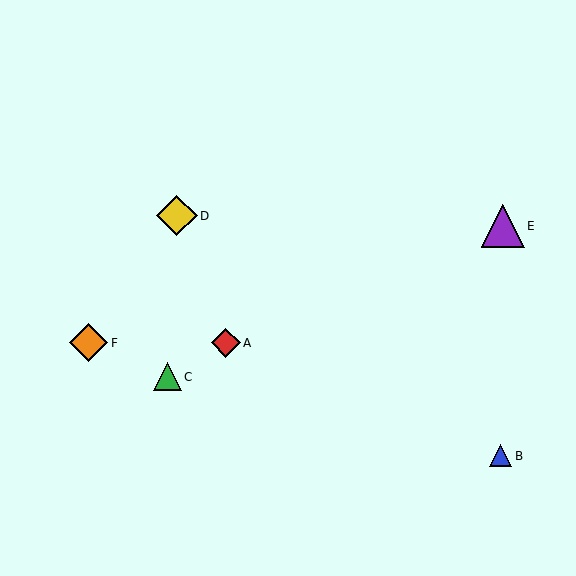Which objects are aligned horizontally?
Objects A, F are aligned horizontally.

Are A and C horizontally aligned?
No, A is at y≈343 and C is at y≈377.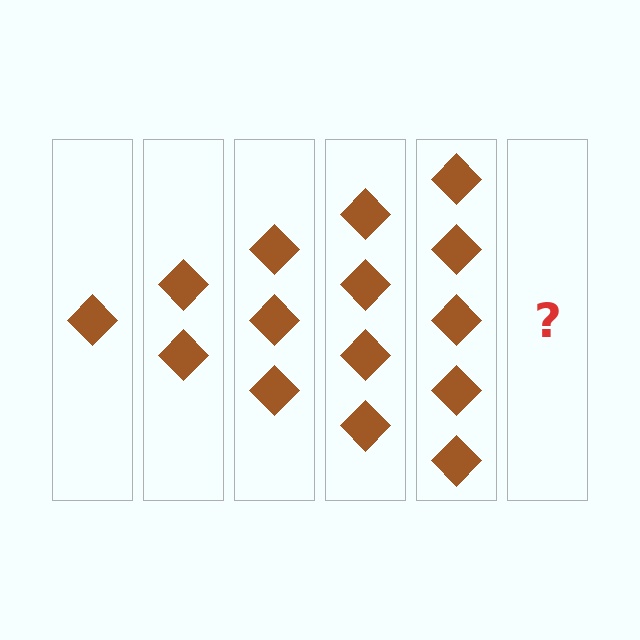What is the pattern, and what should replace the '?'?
The pattern is that each step adds one more diamond. The '?' should be 6 diamonds.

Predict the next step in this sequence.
The next step is 6 diamonds.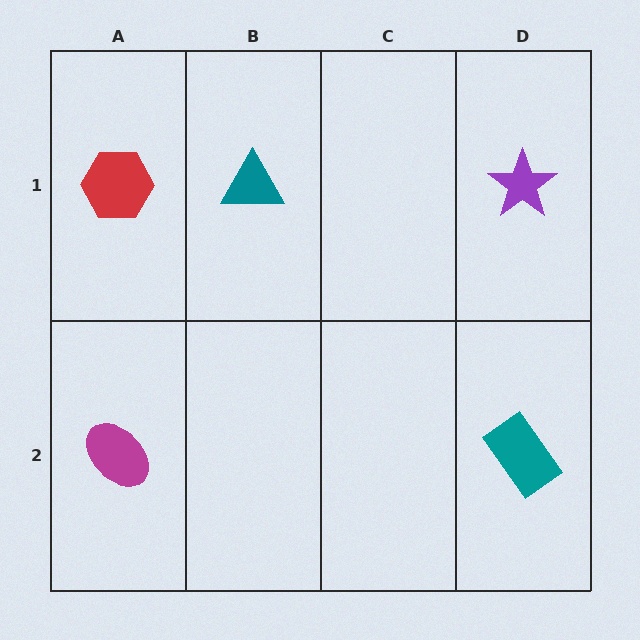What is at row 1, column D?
A purple star.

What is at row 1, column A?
A red hexagon.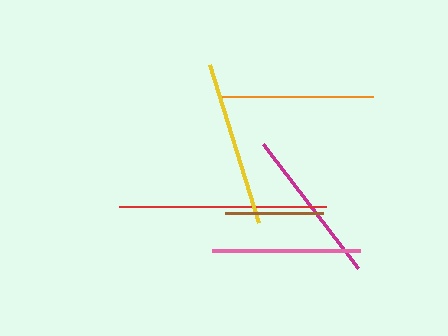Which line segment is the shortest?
The brown line is the shortest at approximately 98 pixels.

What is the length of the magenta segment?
The magenta segment is approximately 156 pixels long.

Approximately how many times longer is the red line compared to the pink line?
The red line is approximately 1.4 times the length of the pink line.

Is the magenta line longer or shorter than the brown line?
The magenta line is longer than the brown line.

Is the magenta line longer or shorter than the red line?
The red line is longer than the magenta line.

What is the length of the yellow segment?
The yellow segment is approximately 166 pixels long.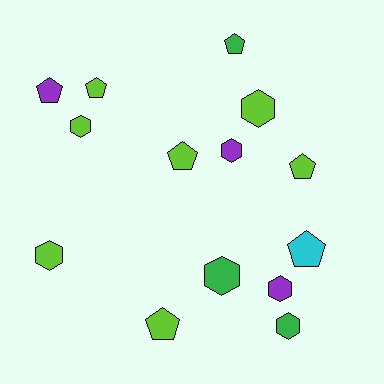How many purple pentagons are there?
There is 1 purple pentagon.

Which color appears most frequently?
Lime, with 7 objects.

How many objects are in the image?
There are 14 objects.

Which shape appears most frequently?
Pentagon, with 7 objects.